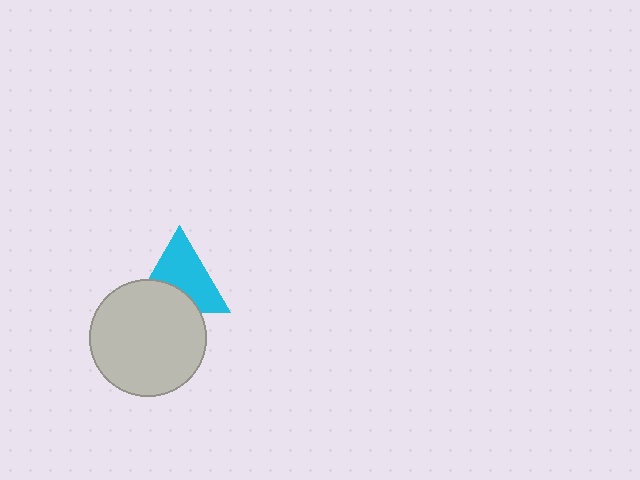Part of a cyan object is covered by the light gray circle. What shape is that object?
It is a triangle.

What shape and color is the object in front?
The object in front is a light gray circle.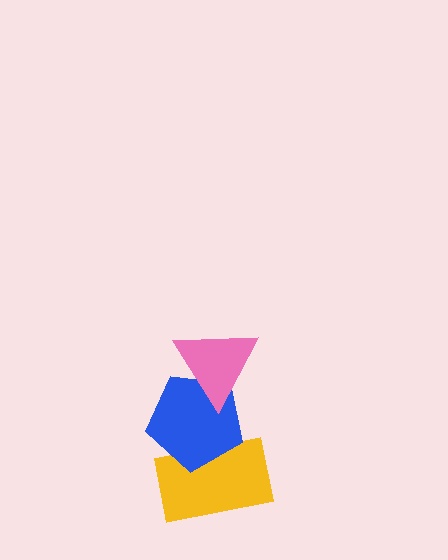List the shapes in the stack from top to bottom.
From top to bottom: the pink triangle, the blue pentagon, the yellow rectangle.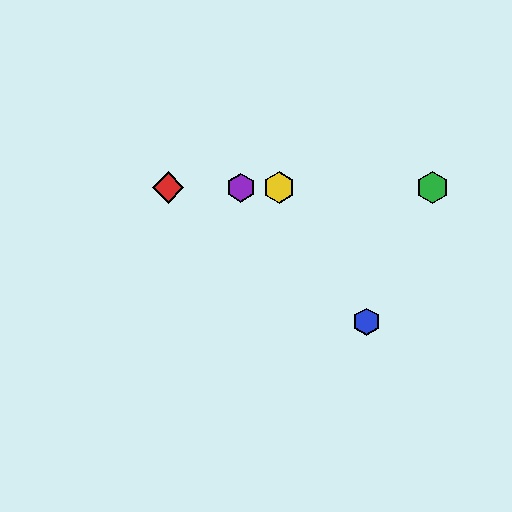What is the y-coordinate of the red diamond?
The red diamond is at y≈188.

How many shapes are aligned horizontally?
4 shapes (the red diamond, the green hexagon, the yellow hexagon, the purple hexagon) are aligned horizontally.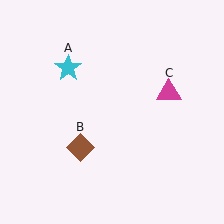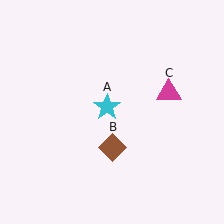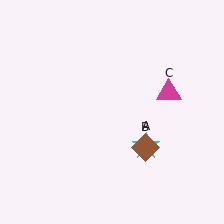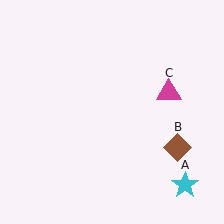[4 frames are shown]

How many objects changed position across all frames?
2 objects changed position: cyan star (object A), brown diamond (object B).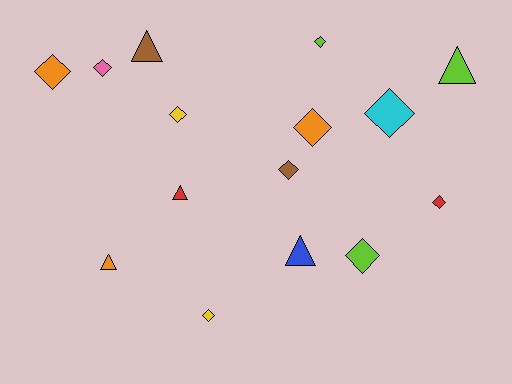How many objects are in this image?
There are 15 objects.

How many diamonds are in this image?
There are 10 diamonds.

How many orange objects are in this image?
There are 3 orange objects.